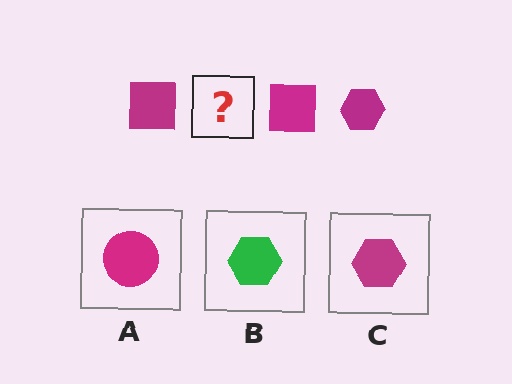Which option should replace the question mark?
Option C.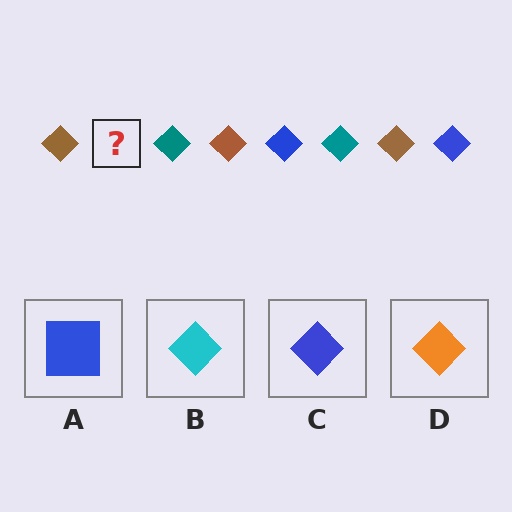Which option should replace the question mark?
Option C.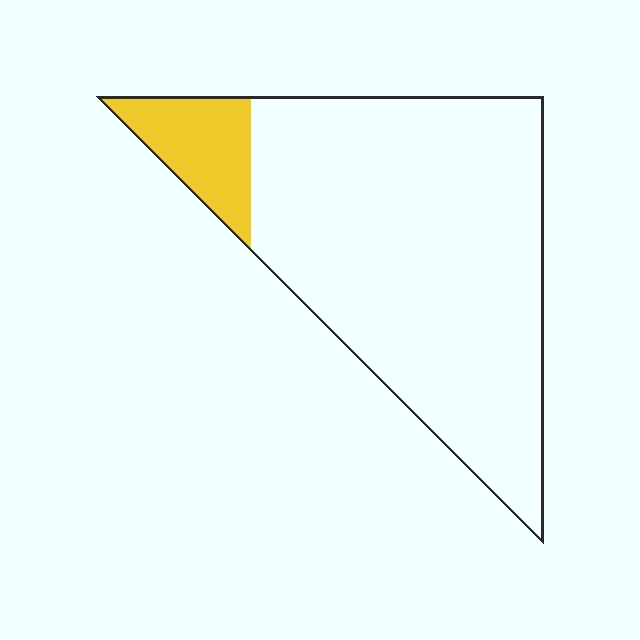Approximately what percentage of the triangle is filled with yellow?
Approximately 10%.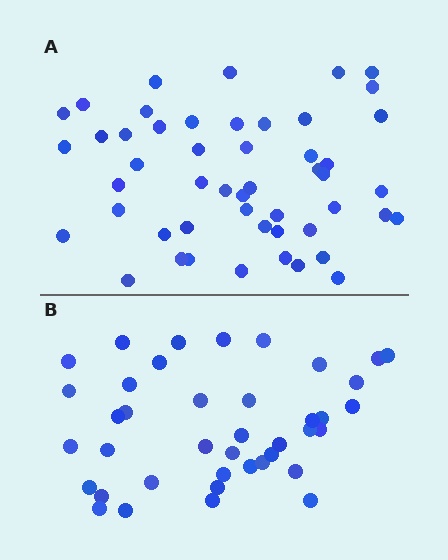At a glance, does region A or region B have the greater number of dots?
Region A (the top region) has more dots.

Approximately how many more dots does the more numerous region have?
Region A has roughly 10 or so more dots than region B.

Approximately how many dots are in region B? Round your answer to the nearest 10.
About 40 dots.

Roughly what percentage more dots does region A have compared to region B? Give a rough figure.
About 25% more.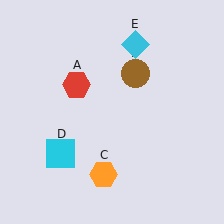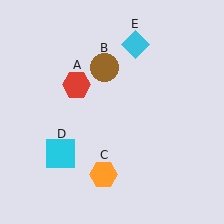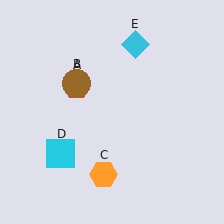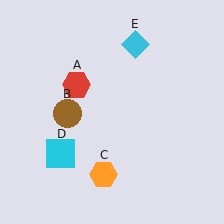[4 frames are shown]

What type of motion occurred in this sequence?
The brown circle (object B) rotated counterclockwise around the center of the scene.